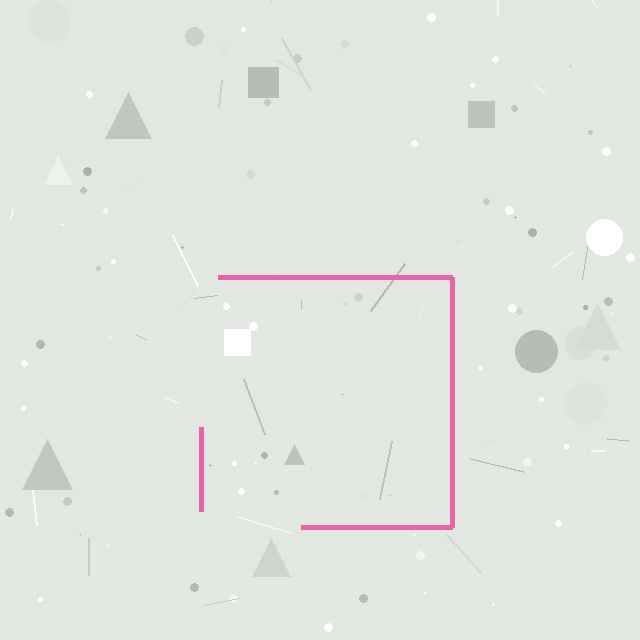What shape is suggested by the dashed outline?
The dashed outline suggests a square.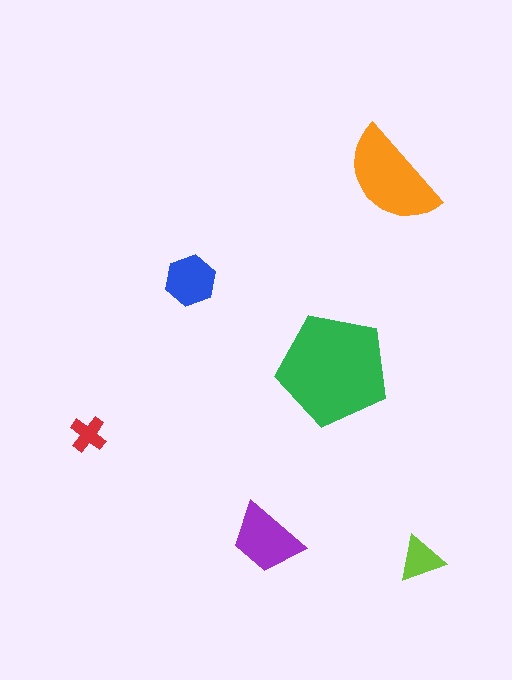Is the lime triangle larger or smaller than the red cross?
Larger.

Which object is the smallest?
The red cross.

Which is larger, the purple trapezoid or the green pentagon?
The green pentagon.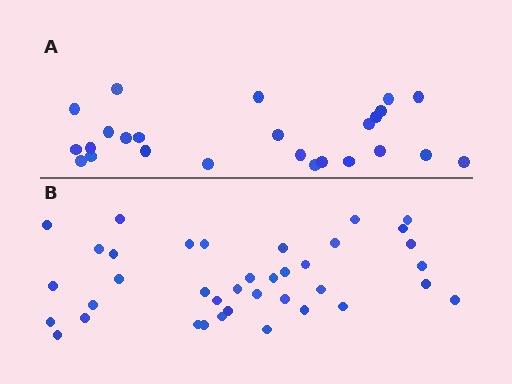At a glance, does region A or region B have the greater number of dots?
Region B (the bottom region) has more dots.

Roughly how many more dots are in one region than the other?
Region B has approximately 15 more dots than region A.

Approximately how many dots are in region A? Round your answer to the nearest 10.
About 20 dots. (The exact count is 25, which rounds to 20.)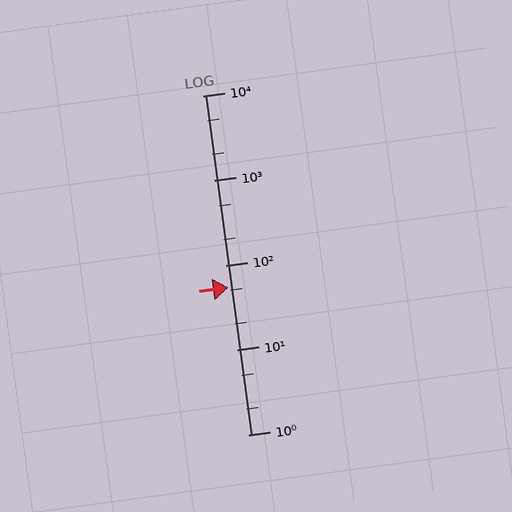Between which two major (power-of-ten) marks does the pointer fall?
The pointer is between 10 and 100.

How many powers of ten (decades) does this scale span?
The scale spans 4 decades, from 1 to 10000.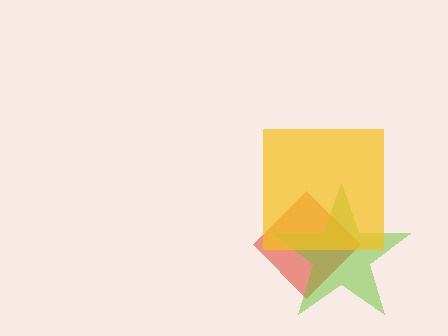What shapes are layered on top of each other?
The layered shapes are: a red diamond, a lime star, a yellow square.